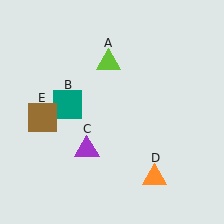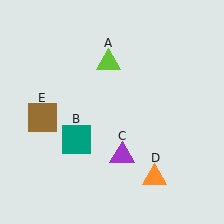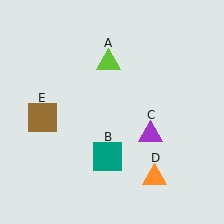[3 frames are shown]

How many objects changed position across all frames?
2 objects changed position: teal square (object B), purple triangle (object C).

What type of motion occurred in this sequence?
The teal square (object B), purple triangle (object C) rotated counterclockwise around the center of the scene.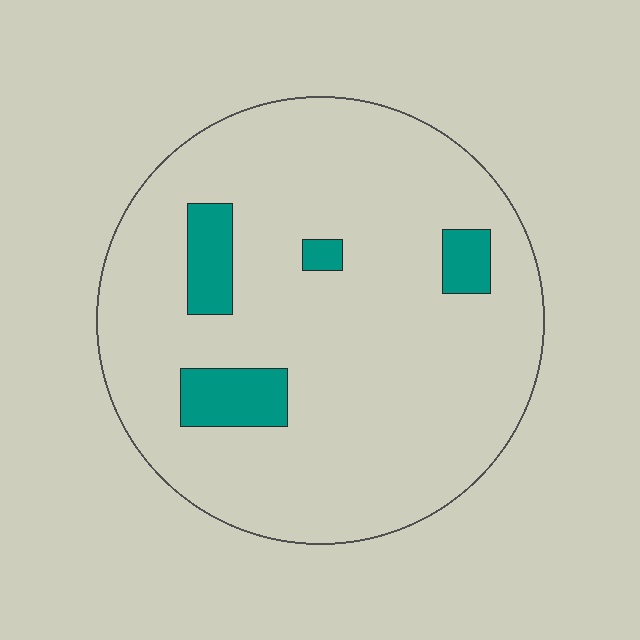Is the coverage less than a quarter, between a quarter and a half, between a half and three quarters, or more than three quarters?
Less than a quarter.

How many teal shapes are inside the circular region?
4.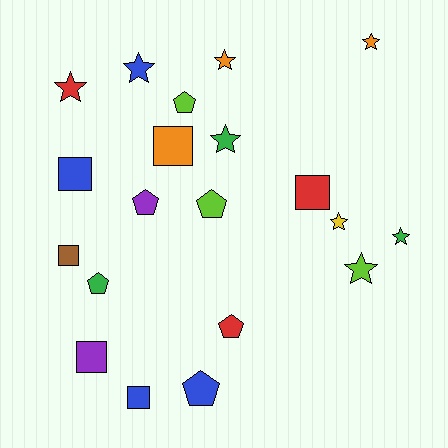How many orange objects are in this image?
There are 3 orange objects.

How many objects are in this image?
There are 20 objects.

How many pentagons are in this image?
There are 6 pentagons.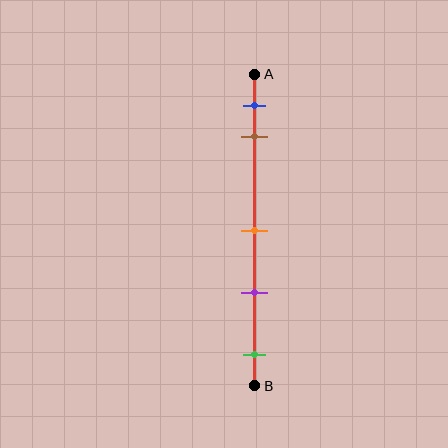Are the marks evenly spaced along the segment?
No, the marks are not evenly spaced.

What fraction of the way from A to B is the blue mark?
The blue mark is approximately 10% (0.1) of the way from A to B.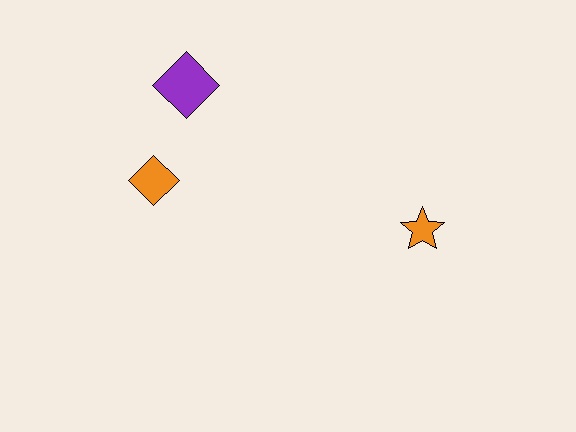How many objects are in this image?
There are 3 objects.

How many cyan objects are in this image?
There are no cyan objects.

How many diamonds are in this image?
There are 2 diamonds.